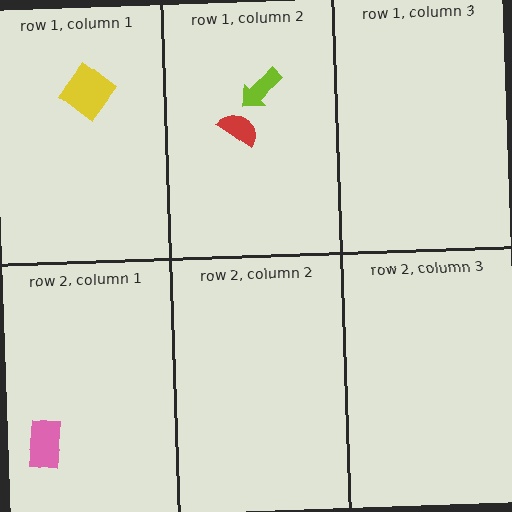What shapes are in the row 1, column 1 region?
The yellow diamond.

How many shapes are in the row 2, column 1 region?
1.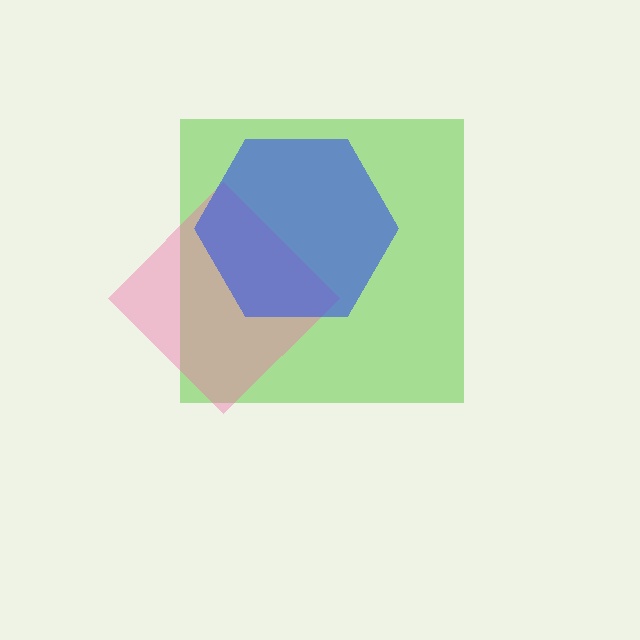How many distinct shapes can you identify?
There are 3 distinct shapes: a lime square, a pink diamond, a blue hexagon.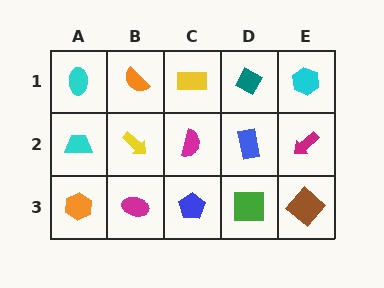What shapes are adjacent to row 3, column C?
A magenta semicircle (row 2, column C), a magenta ellipse (row 3, column B), a green square (row 3, column D).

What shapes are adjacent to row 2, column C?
A yellow rectangle (row 1, column C), a blue pentagon (row 3, column C), a yellow arrow (row 2, column B), a blue rectangle (row 2, column D).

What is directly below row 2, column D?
A green square.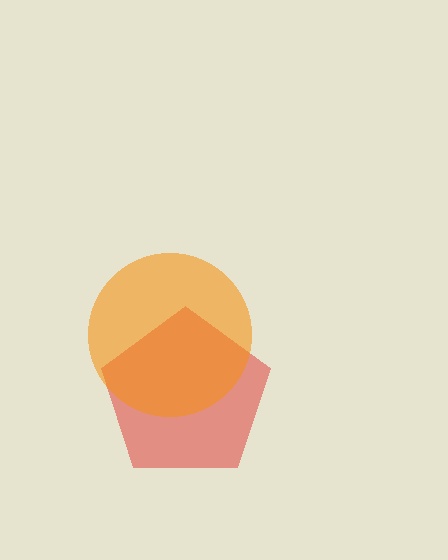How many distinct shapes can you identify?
There are 2 distinct shapes: a red pentagon, an orange circle.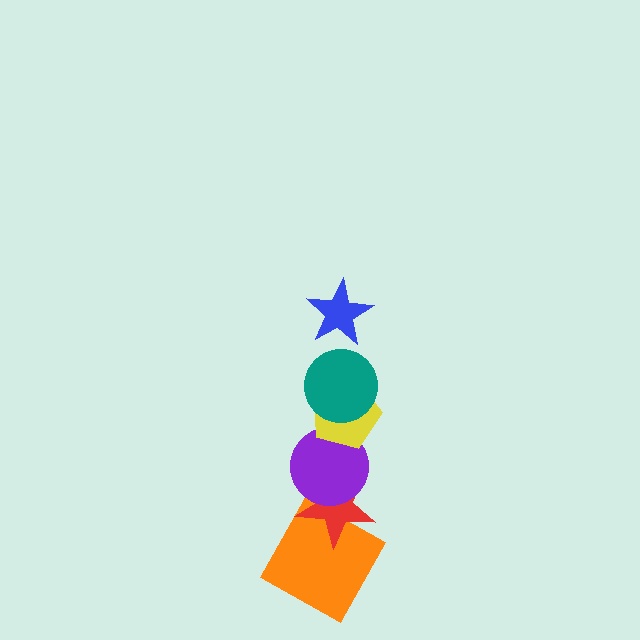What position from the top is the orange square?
The orange square is 6th from the top.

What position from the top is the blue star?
The blue star is 1st from the top.